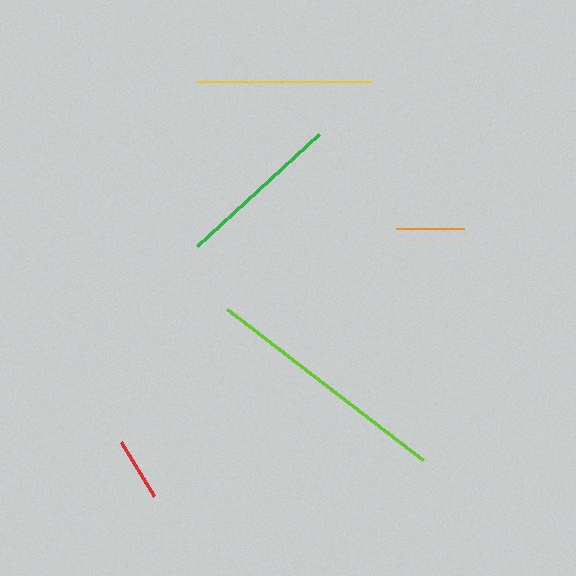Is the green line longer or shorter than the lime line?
The lime line is longer than the green line.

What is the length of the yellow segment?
The yellow segment is approximately 176 pixels long.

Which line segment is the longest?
The lime line is the longest at approximately 247 pixels.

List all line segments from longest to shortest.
From longest to shortest: lime, yellow, green, orange, red.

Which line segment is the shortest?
The red line is the shortest at approximately 63 pixels.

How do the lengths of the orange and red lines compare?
The orange and red lines are approximately the same length.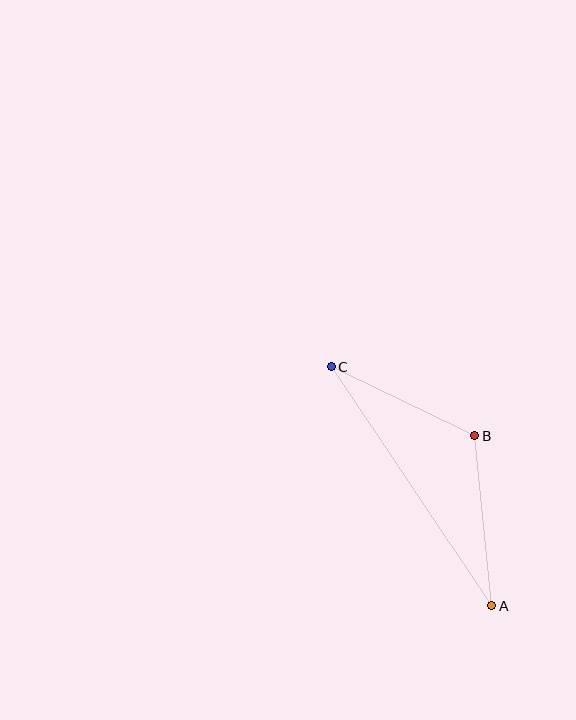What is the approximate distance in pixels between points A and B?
The distance between A and B is approximately 171 pixels.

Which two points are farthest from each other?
Points A and C are farthest from each other.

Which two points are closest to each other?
Points B and C are closest to each other.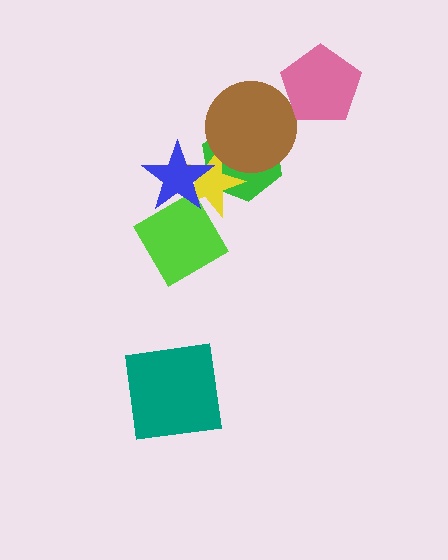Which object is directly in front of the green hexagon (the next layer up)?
The yellow star is directly in front of the green hexagon.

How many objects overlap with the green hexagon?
3 objects overlap with the green hexagon.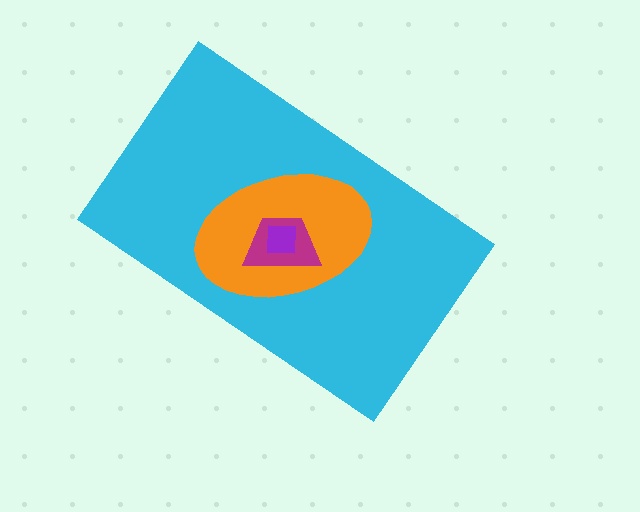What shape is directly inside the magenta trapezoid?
The purple square.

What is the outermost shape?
The cyan rectangle.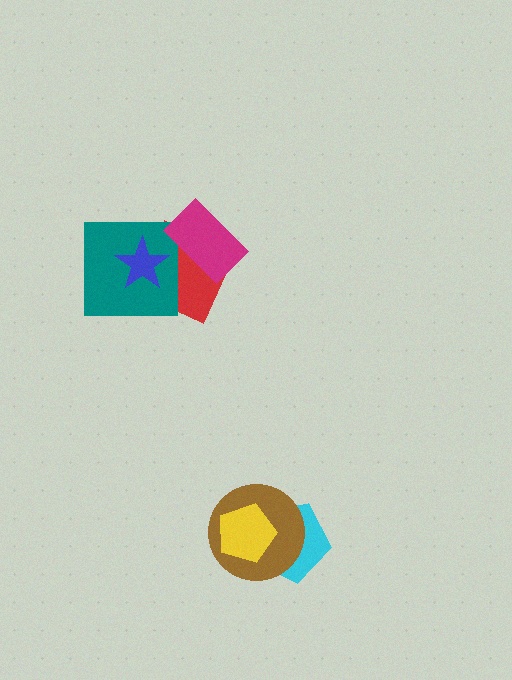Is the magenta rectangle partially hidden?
No, no other shape covers it.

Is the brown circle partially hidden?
Yes, it is partially covered by another shape.